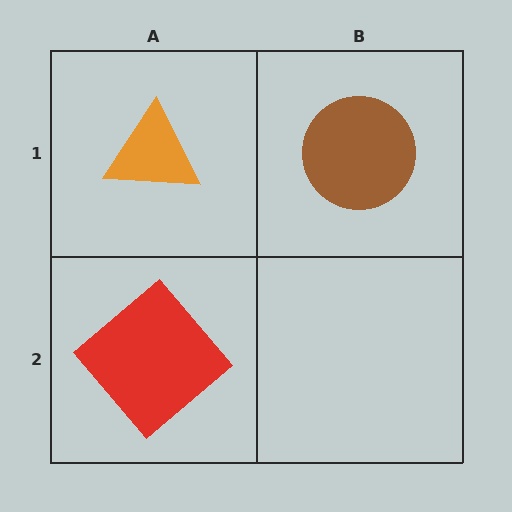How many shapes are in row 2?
1 shape.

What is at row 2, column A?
A red diamond.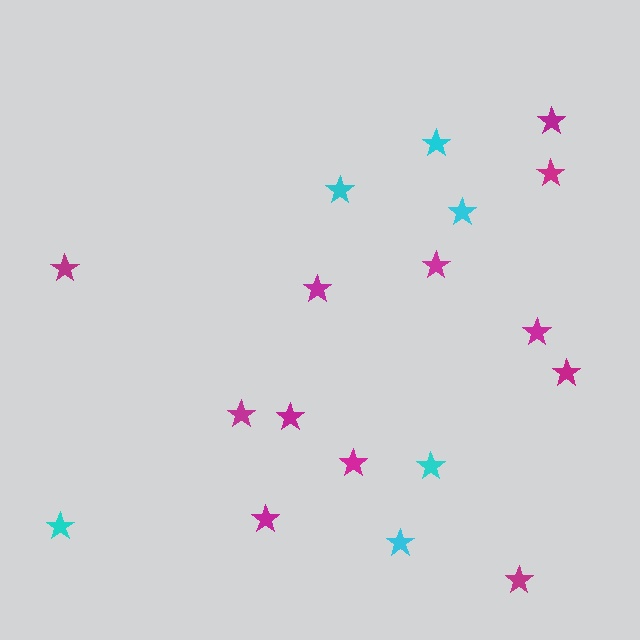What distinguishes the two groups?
There are 2 groups: one group of cyan stars (6) and one group of magenta stars (12).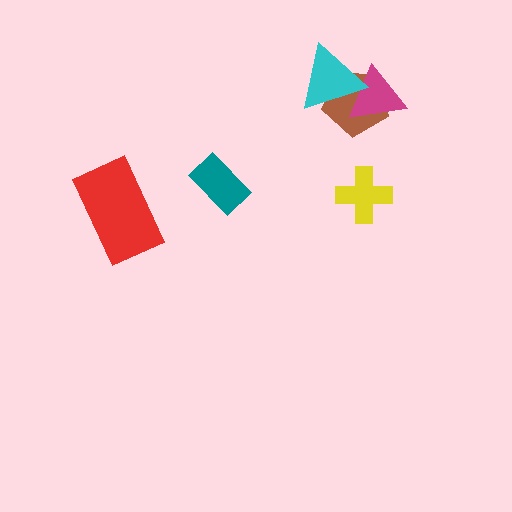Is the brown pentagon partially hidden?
Yes, it is partially covered by another shape.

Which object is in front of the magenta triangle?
The cyan triangle is in front of the magenta triangle.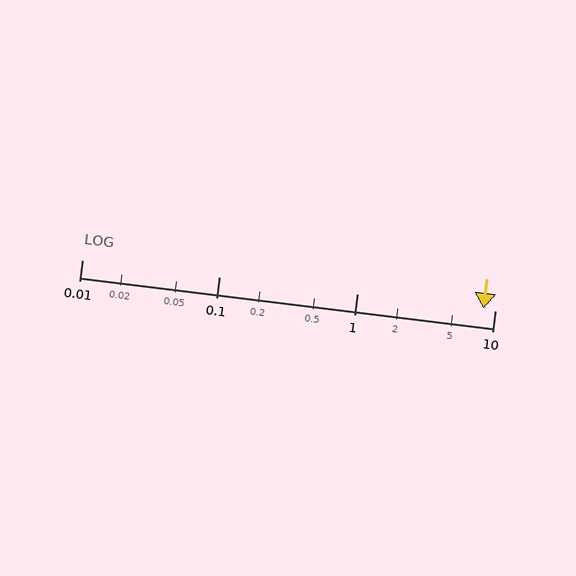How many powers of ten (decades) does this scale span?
The scale spans 3 decades, from 0.01 to 10.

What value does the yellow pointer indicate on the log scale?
The pointer indicates approximately 8.2.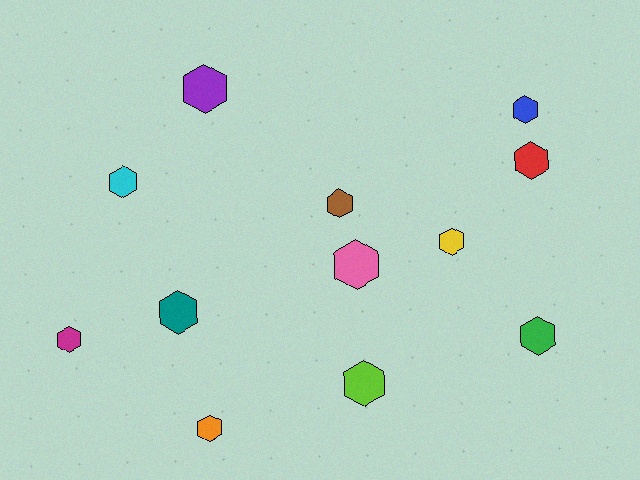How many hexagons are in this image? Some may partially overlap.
There are 12 hexagons.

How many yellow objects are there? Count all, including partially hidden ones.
There is 1 yellow object.